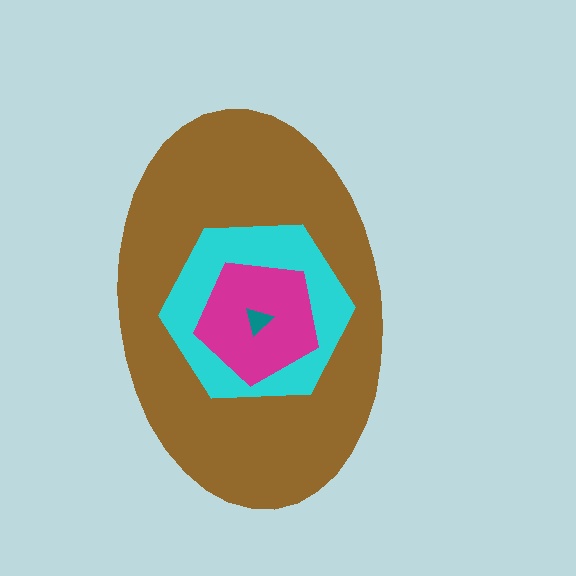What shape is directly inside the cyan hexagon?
The magenta pentagon.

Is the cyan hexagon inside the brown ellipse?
Yes.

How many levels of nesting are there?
4.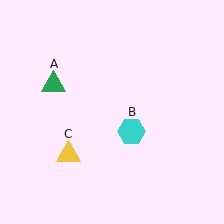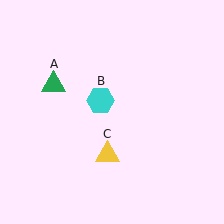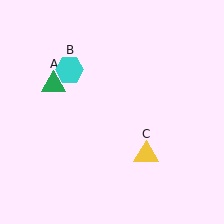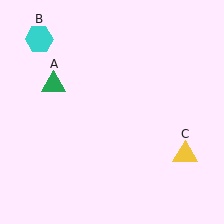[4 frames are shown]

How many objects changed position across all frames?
2 objects changed position: cyan hexagon (object B), yellow triangle (object C).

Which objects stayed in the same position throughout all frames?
Green triangle (object A) remained stationary.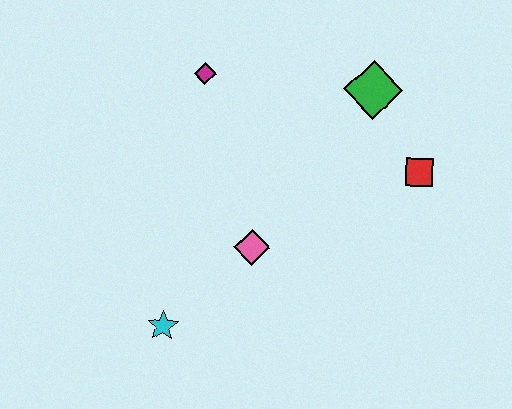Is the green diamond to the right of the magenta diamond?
Yes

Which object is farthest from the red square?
The cyan star is farthest from the red square.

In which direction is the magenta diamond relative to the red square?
The magenta diamond is to the left of the red square.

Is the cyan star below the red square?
Yes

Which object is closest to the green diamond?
The red square is closest to the green diamond.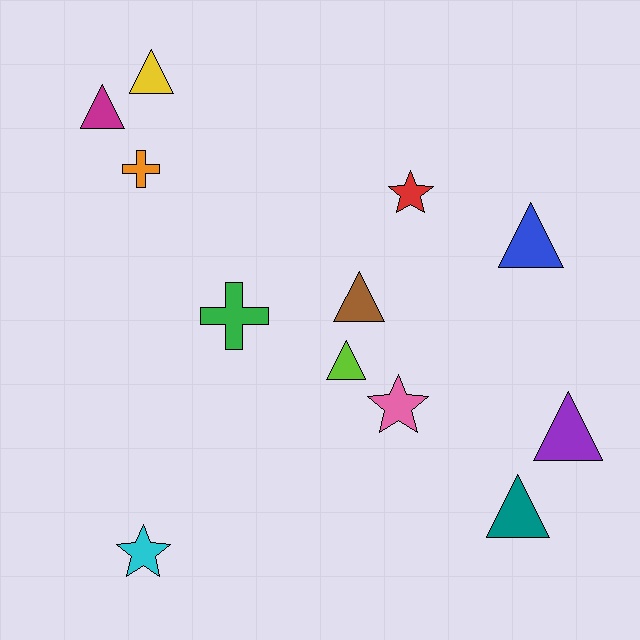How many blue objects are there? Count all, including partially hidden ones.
There is 1 blue object.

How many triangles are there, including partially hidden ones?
There are 7 triangles.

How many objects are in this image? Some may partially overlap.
There are 12 objects.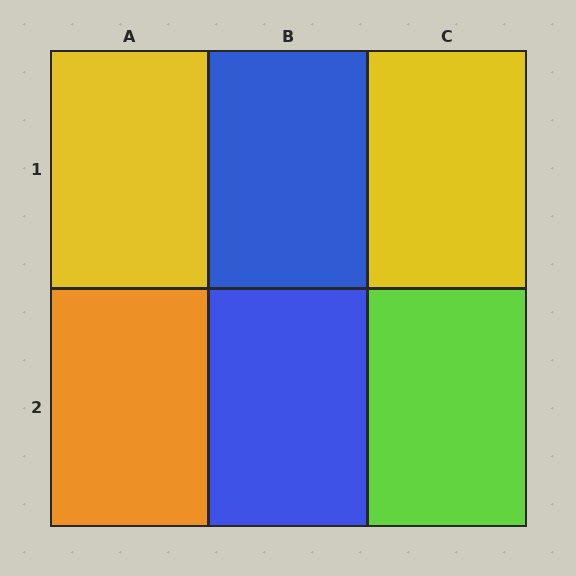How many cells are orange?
1 cell is orange.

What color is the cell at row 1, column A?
Yellow.